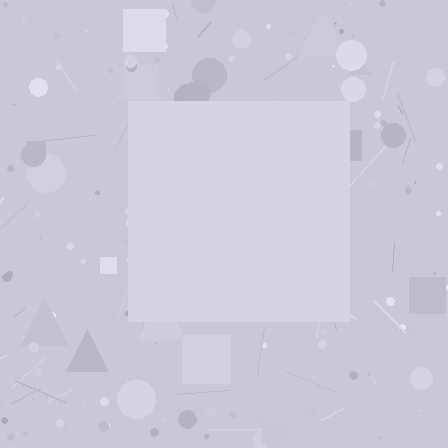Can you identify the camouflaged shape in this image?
The camouflaged shape is a square.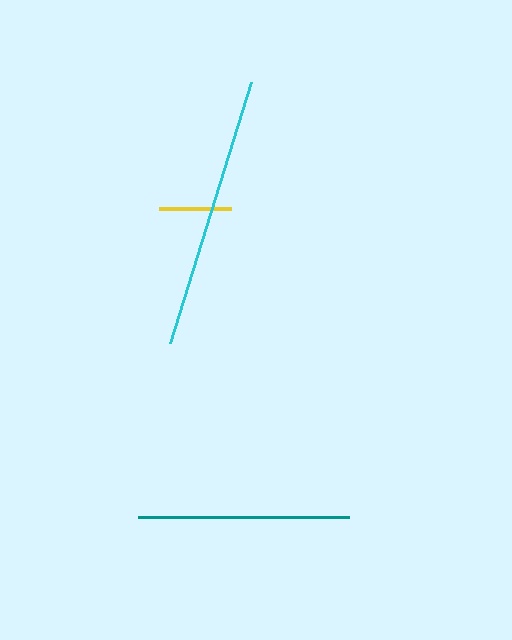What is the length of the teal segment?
The teal segment is approximately 212 pixels long.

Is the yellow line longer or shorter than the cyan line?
The cyan line is longer than the yellow line.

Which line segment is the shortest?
The yellow line is the shortest at approximately 72 pixels.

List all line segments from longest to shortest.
From longest to shortest: cyan, teal, yellow.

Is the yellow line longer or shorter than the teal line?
The teal line is longer than the yellow line.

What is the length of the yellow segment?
The yellow segment is approximately 72 pixels long.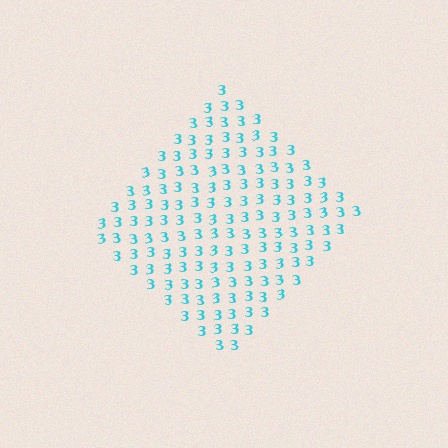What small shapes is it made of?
It is made of small digit 3's.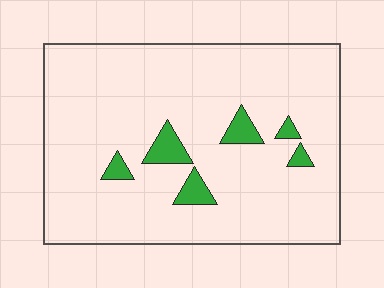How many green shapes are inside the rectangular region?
6.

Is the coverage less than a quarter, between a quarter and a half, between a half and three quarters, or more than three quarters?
Less than a quarter.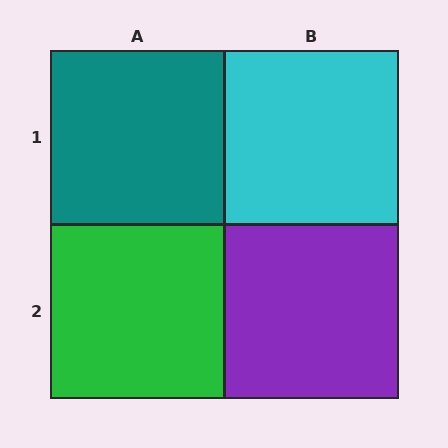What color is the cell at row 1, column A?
Teal.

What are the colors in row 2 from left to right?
Green, purple.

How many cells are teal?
1 cell is teal.